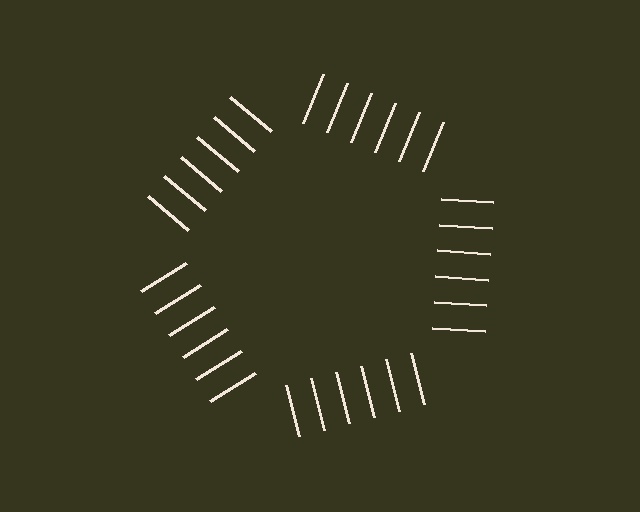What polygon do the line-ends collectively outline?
An illusory pentagon — the line segments terminate on its edges but no continuous stroke is drawn.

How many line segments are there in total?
30 — 6 along each of the 5 edges.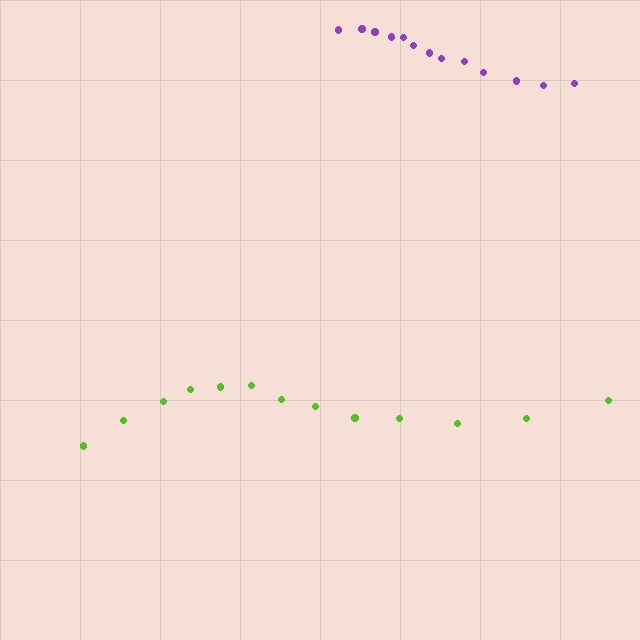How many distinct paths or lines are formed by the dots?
There are 2 distinct paths.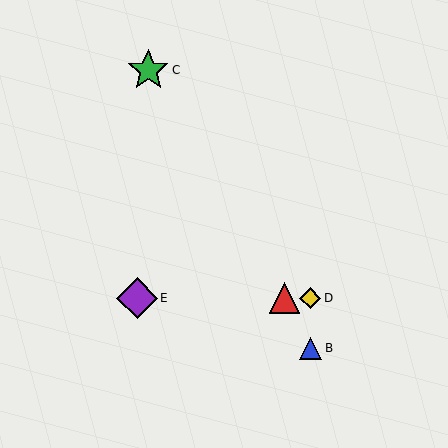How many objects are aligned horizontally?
3 objects (A, D, E) are aligned horizontally.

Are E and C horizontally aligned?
No, E is at y≈298 and C is at y≈70.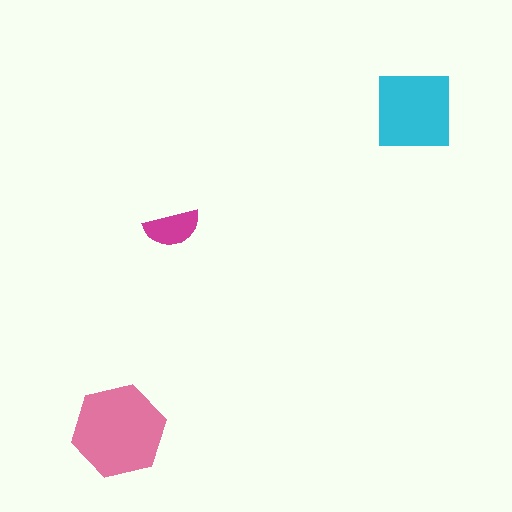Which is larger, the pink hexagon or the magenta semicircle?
The pink hexagon.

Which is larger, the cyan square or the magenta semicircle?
The cyan square.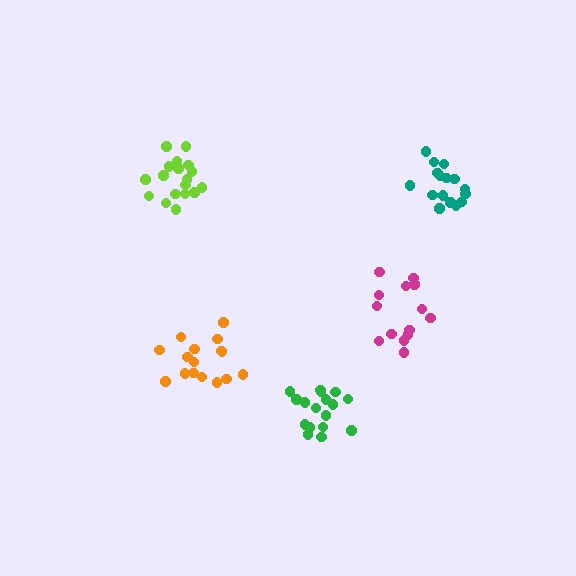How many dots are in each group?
Group 1: 14 dots, Group 2: 16 dots, Group 3: 18 dots, Group 4: 17 dots, Group 5: 16 dots (81 total).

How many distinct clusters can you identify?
There are 5 distinct clusters.